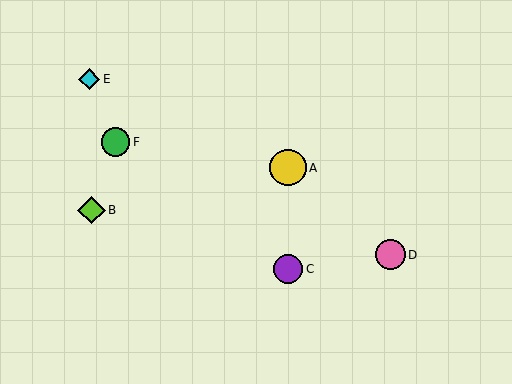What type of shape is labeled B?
Shape B is a lime diamond.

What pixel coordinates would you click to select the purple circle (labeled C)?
Click at (288, 269) to select the purple circle C.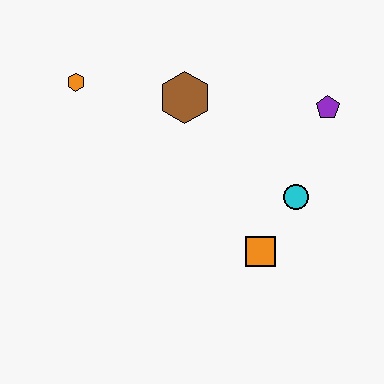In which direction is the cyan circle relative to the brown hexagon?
The cyan circle is to the right of the brown hexagon.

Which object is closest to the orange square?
The cyan circle is closest to the orange square.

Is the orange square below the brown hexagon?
Yes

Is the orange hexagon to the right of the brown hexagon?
No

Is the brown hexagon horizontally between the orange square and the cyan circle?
No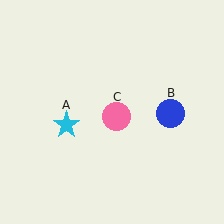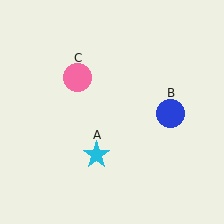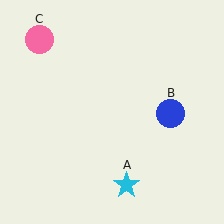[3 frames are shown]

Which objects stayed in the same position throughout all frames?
Blue circle (object B) remained stationary.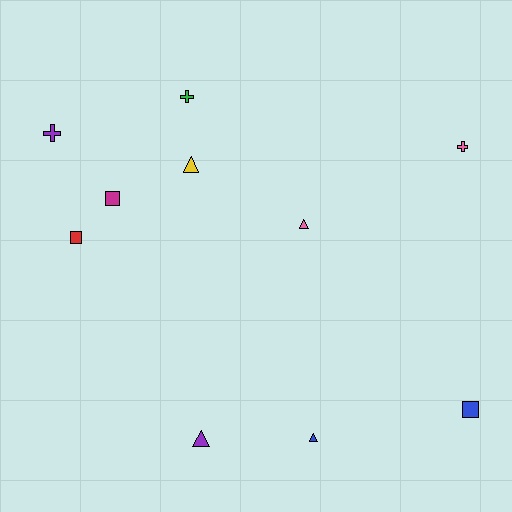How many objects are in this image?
There are 10 objects.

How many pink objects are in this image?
There are 2 pink objects.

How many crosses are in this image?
There are 3 crosses.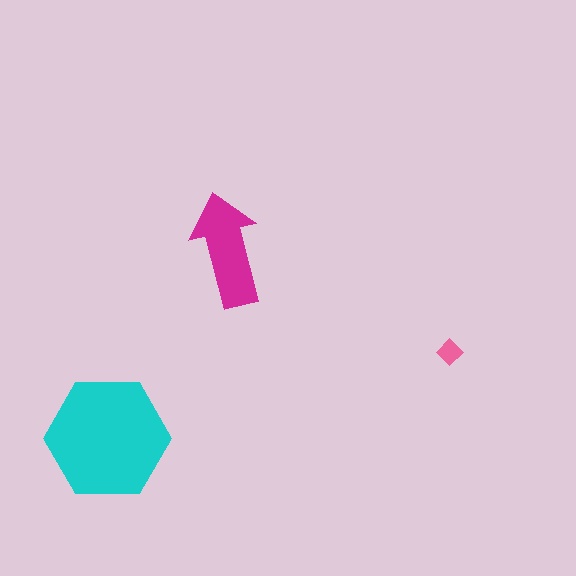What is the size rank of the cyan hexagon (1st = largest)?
1st.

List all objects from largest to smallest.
The cyan hexagon, the magenta arrow, the pink diamond.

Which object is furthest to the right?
The pink diamond is rightmost.